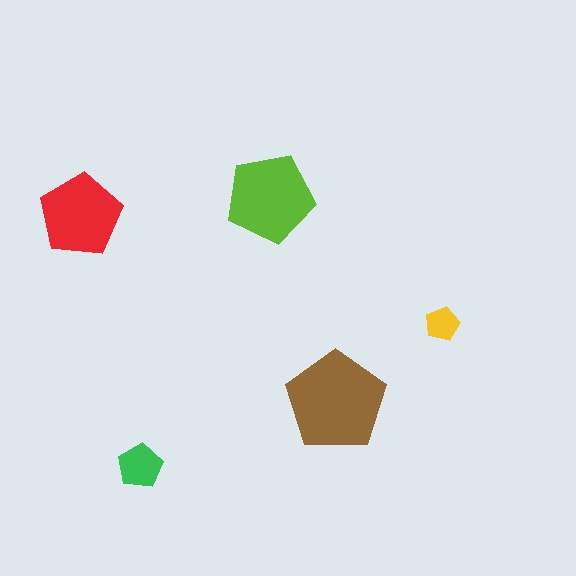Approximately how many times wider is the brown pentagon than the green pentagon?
About 2 times wider.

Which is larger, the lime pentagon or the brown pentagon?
The brown one.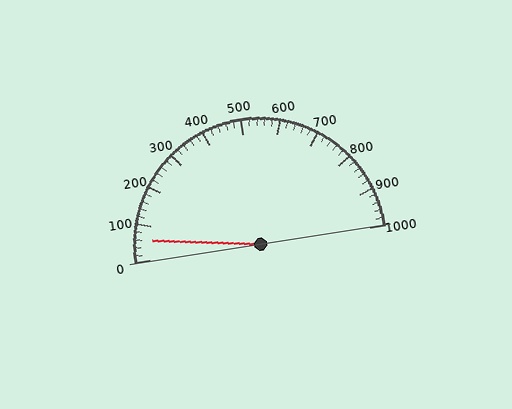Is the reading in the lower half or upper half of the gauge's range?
The reading is in the lower half of the range (0 to 1000).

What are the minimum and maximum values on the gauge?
The gauge ranges from 0 to 1000.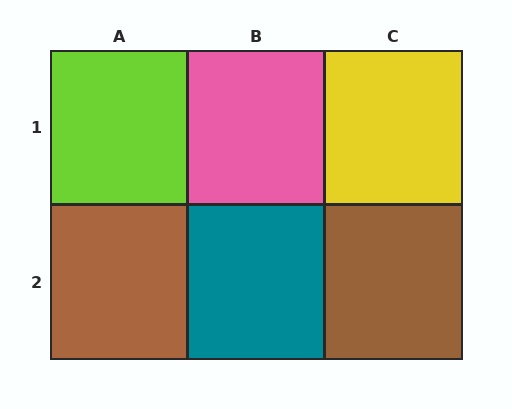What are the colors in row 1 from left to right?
Lime, pink, yellow.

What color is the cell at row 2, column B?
Teal.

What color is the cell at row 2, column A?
Brown.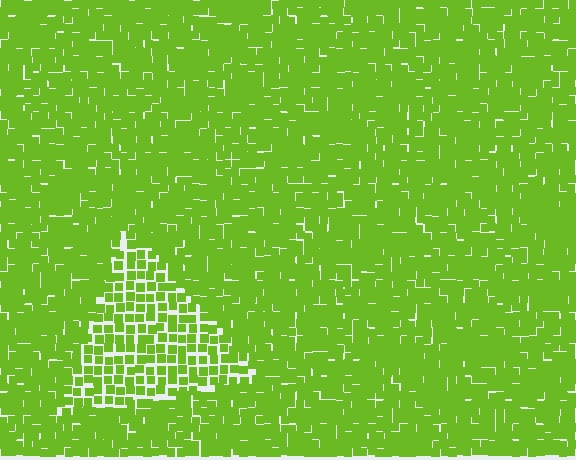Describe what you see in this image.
The image contains small lime elements arranged at two different densities. A triangle-shaped region is visible where the elements are less densely packed than the surrounding area.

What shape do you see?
I see a triangle.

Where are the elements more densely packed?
The elements are more densely packed outside the triangle boundary.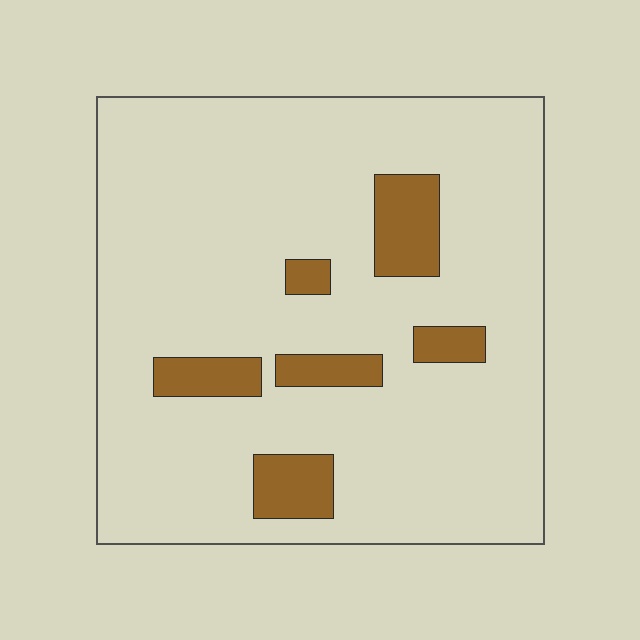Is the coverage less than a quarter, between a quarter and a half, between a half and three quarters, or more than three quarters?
Less than a quarter.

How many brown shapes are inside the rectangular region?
6.